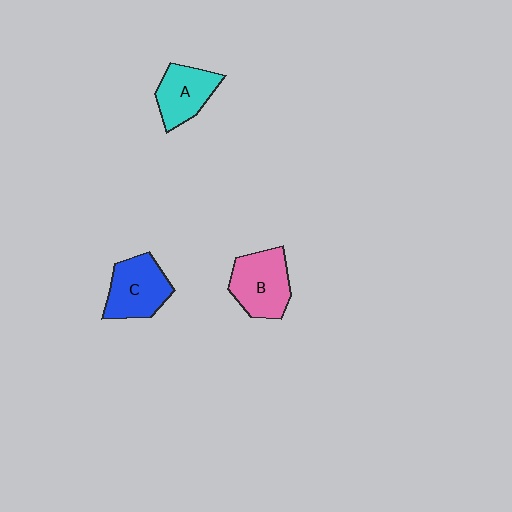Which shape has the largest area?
Shape B (pink).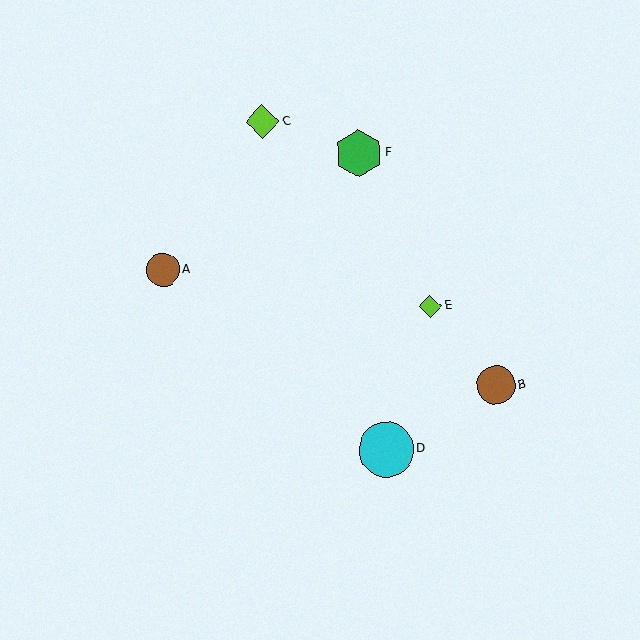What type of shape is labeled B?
Shape B is a brown circle.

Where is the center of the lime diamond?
The center of the lime diamond is at (263, 122).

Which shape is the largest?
The cyan circle (labeled D) is the largest.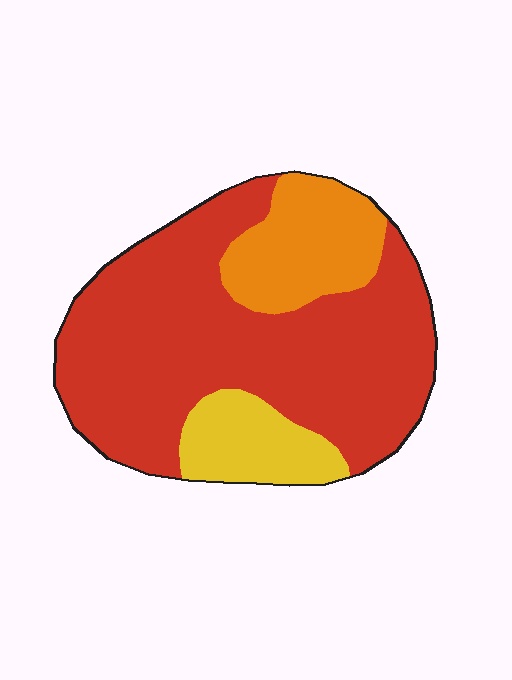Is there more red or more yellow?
Red.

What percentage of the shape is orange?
Orange covers around 20% of the shape.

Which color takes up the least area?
Yellow, at roughly 15%.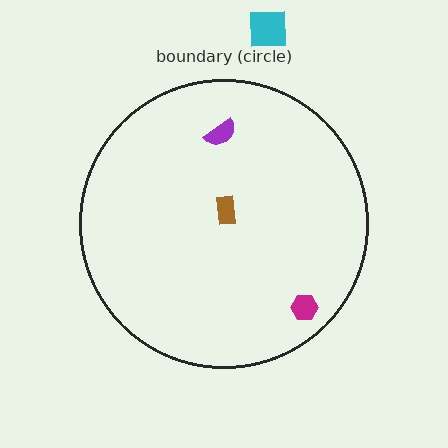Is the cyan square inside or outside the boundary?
Outside.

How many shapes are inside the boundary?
3 inside, 1 outside.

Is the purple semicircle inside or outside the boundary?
Inside.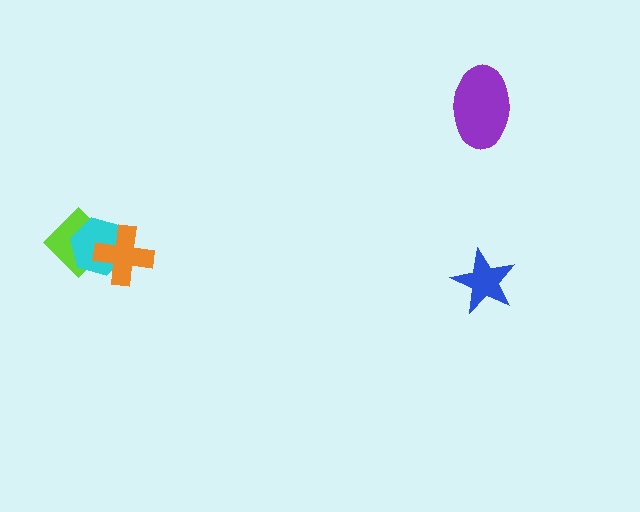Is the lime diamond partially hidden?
Yes, it is partially covered by another shape.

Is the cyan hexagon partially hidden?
Yes, it is partially covered by another shape.